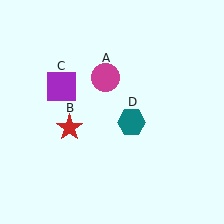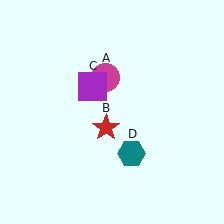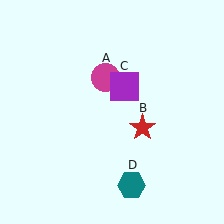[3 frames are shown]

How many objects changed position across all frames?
3 objects changed position: red star (object B), purple square (object C), teal hexagon (object D).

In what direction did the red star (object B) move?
The red star (object B) moved right.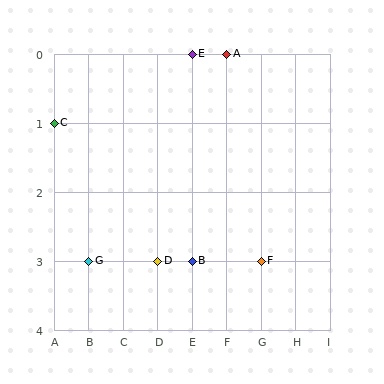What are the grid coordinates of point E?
Point E is at grid coordinates (E, 0).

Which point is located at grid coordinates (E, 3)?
Point B is at (E, 3).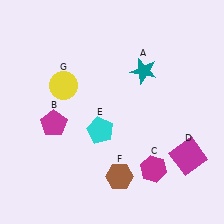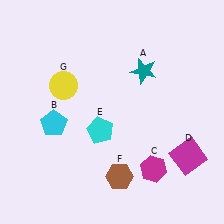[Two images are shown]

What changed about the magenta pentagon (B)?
In Image 1, B is magenta. In Image 2, it changed to cyan.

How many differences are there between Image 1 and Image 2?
There is 1 difference between the two images.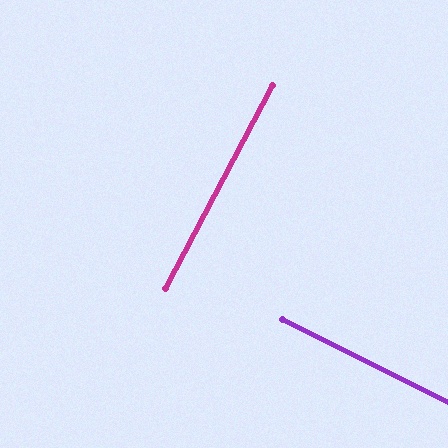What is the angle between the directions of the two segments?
Approximately 89 degrees.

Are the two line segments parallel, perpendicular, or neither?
Perpendicular — they meet at approximately 89°.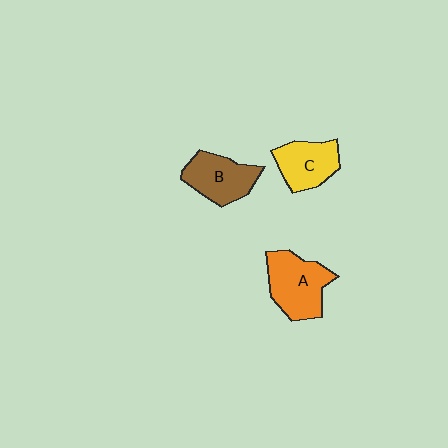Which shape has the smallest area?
Shape C (yellow).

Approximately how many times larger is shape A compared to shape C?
Approximately 1.3 times.